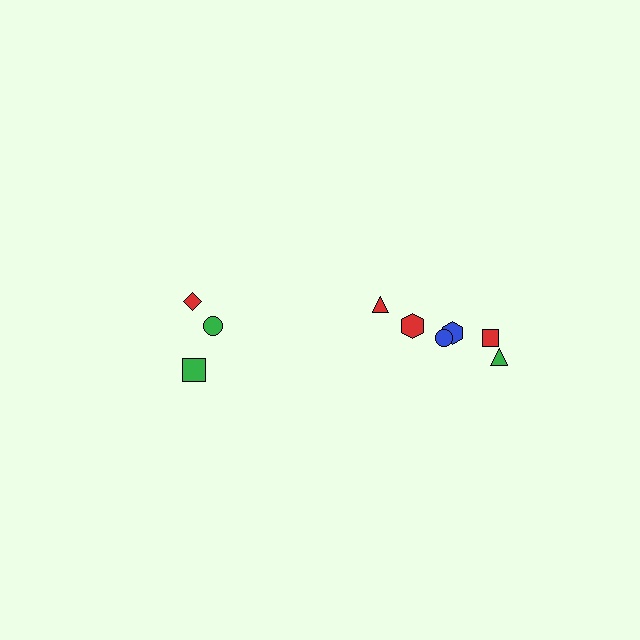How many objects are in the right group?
There are 6 objects.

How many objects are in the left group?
There are 3 objects.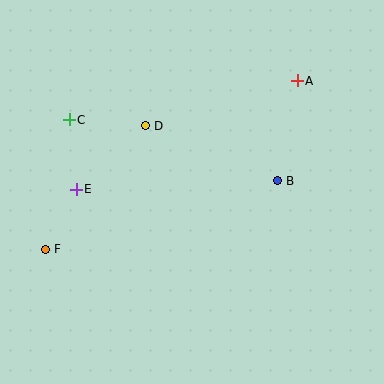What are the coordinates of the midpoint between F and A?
The midpoint between F and A is at (172, 165).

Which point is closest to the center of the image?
Point D at (146, 126) is closest to the center.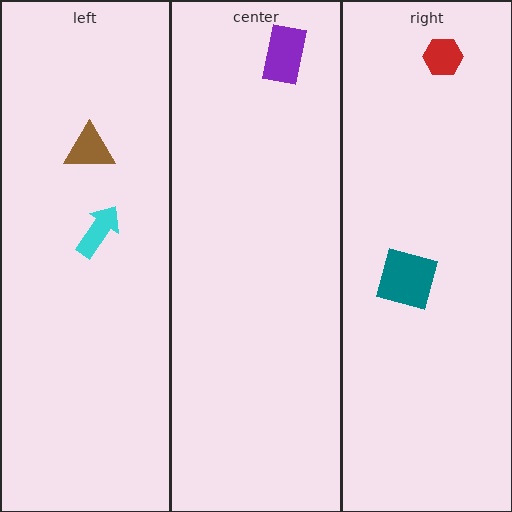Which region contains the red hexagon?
The right region.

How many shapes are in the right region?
2.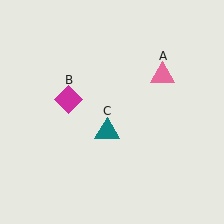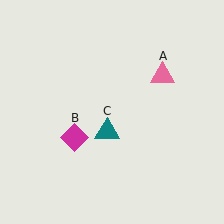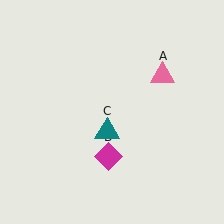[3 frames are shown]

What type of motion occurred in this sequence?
The magenta diamond (object B) rotated counterclockwise around the center of the scene.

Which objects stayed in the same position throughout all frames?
Pink triangle (object A) and teal triangle (object C) remained stationary.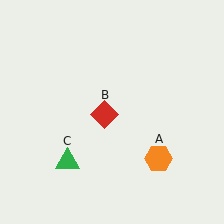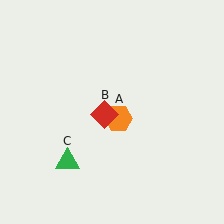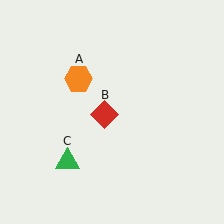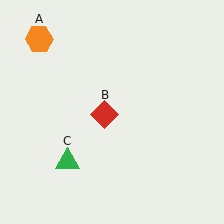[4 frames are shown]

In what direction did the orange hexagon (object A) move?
The orange hexagon (object A) moved up and to the left.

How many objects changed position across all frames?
1 object changed position: orange hexagon (object A).